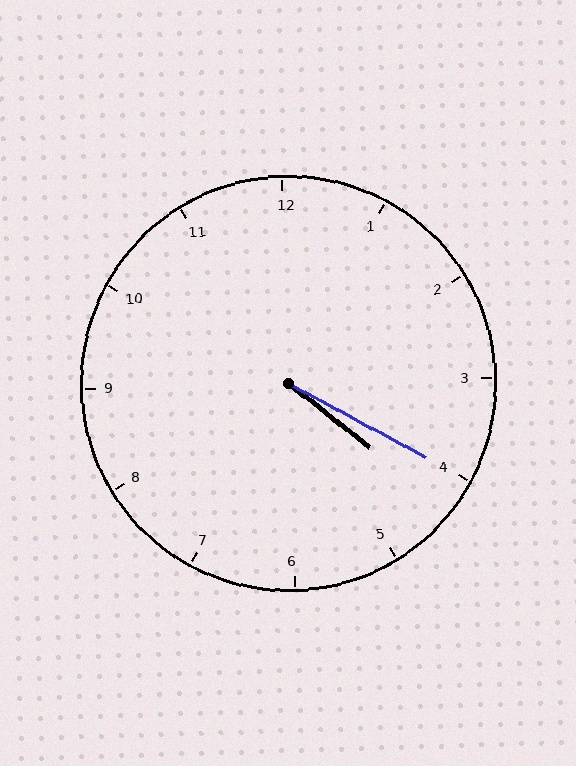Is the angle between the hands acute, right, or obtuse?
It is acute.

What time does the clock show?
4:20.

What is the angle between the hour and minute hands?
Approximately 10 degrees.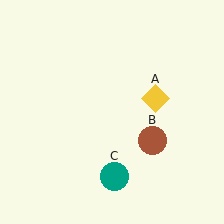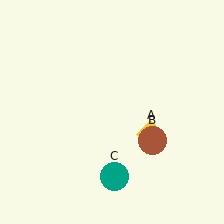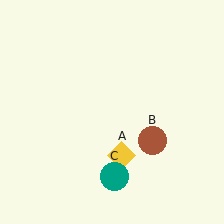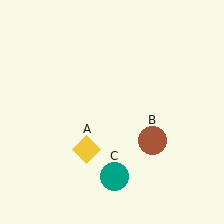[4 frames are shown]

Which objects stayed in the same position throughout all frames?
Brown circle (object B) and teal circle (object C) remained stationary.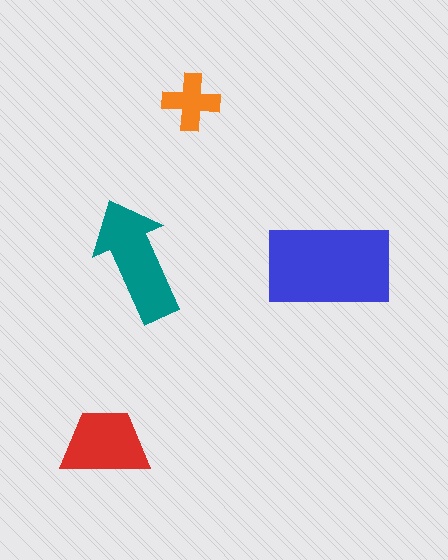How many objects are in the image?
There are 4 objects in the image.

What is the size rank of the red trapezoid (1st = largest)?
3rd.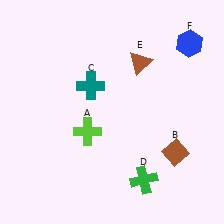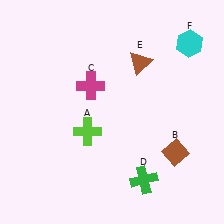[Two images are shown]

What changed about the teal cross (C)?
In Image 1, C is teal. In Image 2, it changed to magenta.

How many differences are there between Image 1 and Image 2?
There are 2 differences between the two images.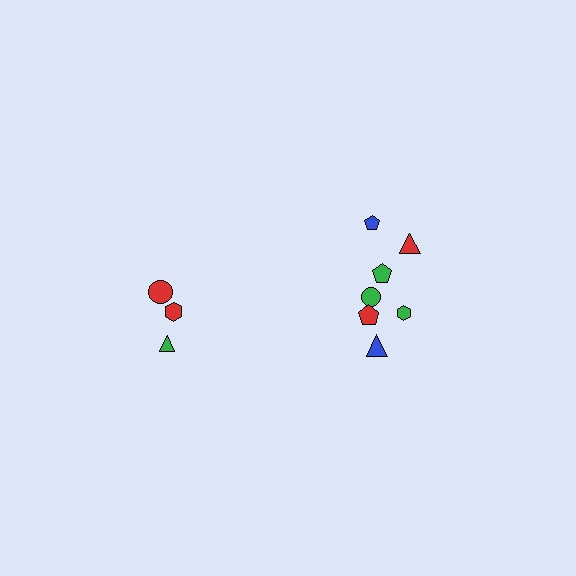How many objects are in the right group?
There are 7 objects.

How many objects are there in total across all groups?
There are 10 objects.